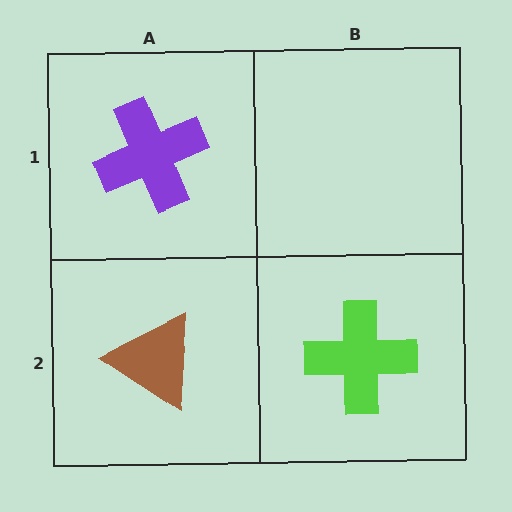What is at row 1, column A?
A purple cross.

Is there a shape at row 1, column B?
No, that cell is empty.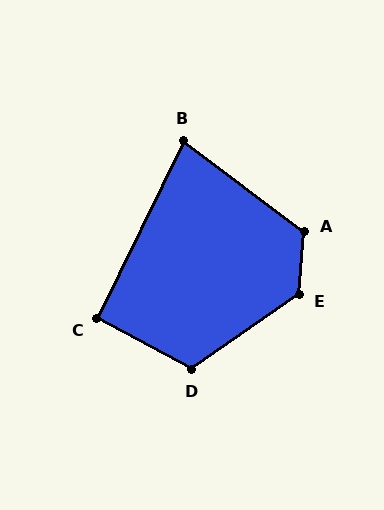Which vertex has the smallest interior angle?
B, at approximately 79 degrees.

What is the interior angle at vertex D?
Approximately 117 degrees (obtuse).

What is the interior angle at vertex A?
Approximately 123 degrees (obtuse).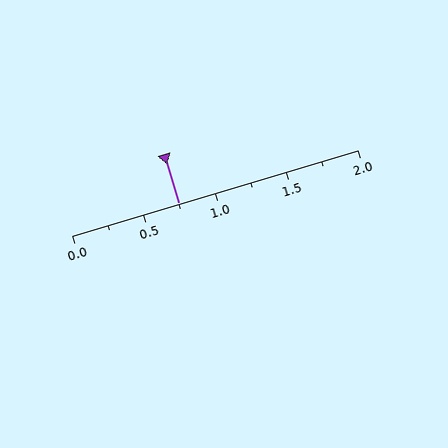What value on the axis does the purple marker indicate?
The marker indicates approximately 0.75.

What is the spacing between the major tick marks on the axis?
The major ticks are spaced 0.5 apart.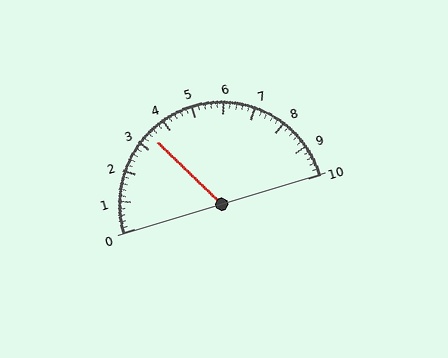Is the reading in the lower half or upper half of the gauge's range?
The reading is in the lower half of the range (0 to 10).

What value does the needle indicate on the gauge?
The needle indicates approximately 3.4.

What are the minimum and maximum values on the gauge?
The gauge ranges from 0 to 10.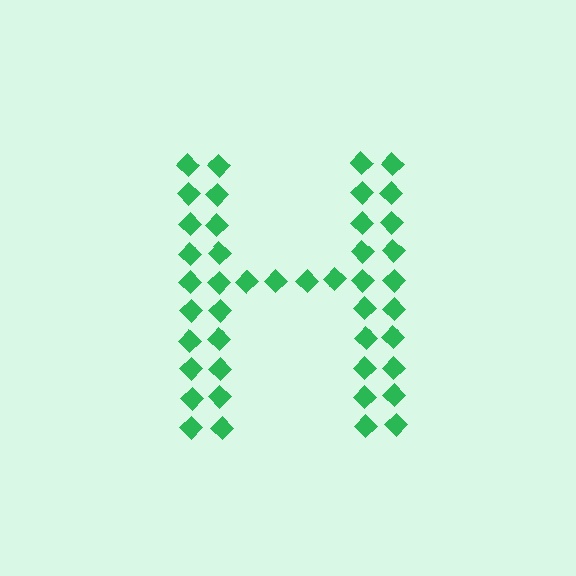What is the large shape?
The large shape is the letter H.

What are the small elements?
The small elements are diamonds.